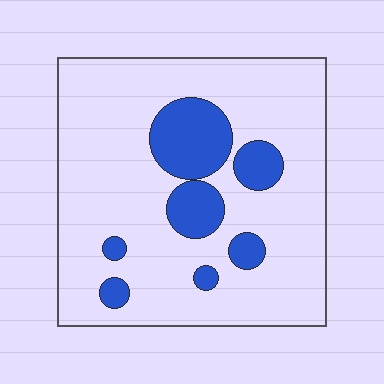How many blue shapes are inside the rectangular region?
7.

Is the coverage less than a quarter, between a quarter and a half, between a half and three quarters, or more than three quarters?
Less than a quarter.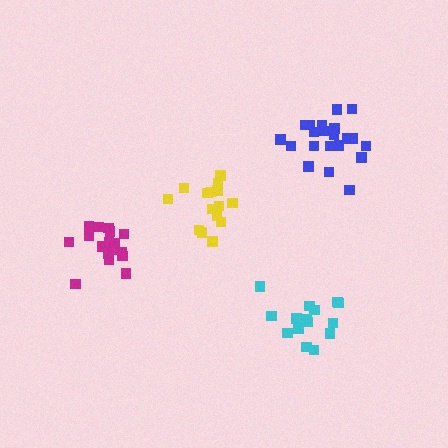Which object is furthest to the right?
The blue cluster is rightmost.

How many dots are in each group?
Group 1: 15 dots, Group 2: 17 dots, Group 3: 16 dots, Group 4: 21 dots (69 total).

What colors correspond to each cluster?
The clusters are colored: cyan, magenta, yellow, blue.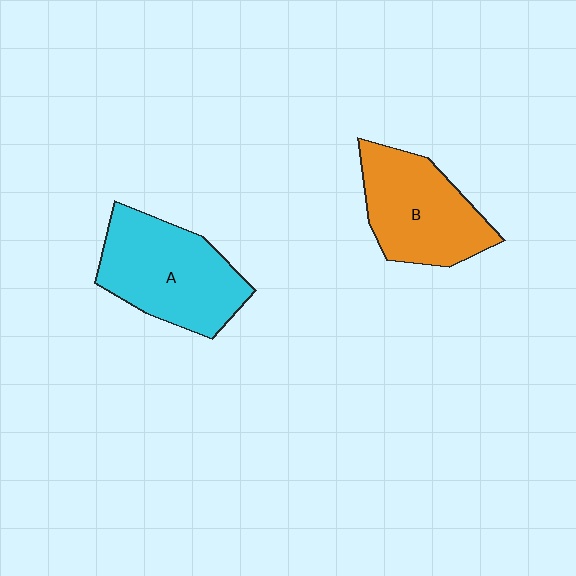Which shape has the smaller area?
Shape B (orange).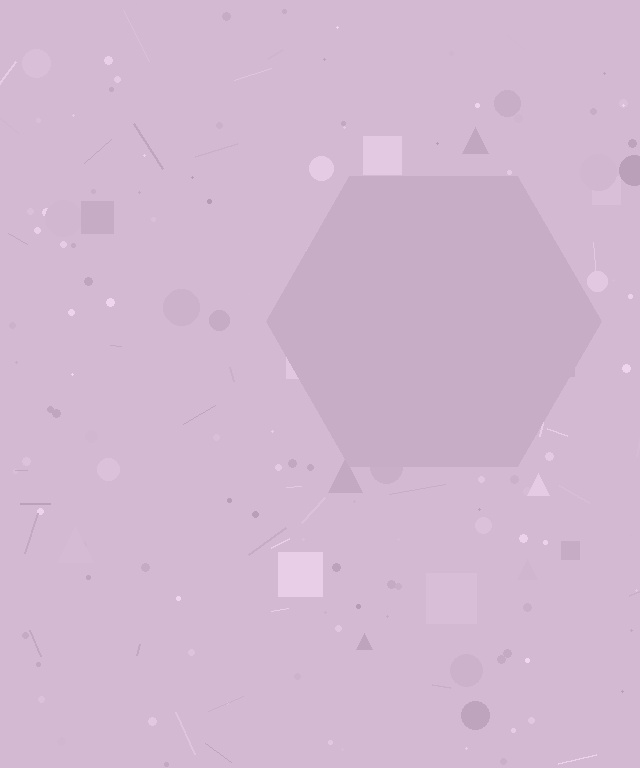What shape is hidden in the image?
A hexagon is hidden in the image.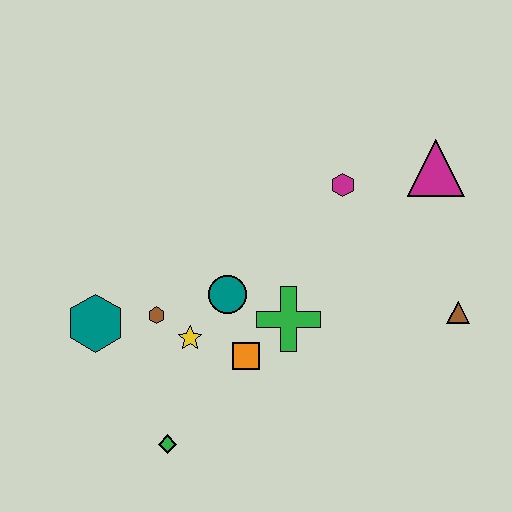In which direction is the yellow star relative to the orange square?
The yellow star is to the left of the orange square.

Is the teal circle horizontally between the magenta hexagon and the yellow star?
Yes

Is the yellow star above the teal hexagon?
No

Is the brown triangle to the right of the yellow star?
Yes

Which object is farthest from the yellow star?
The magenta triangle is farthest from the yellow star.